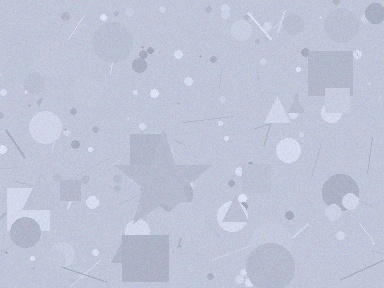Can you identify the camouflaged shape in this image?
The camouflaged shape is a star.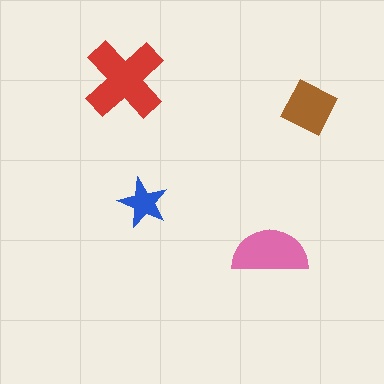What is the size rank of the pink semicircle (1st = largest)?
2nd.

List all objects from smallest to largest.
The blue star, the brown diamond, the pink semicircle, the red cross.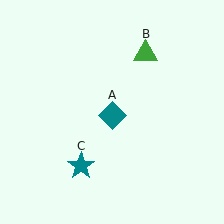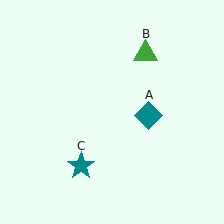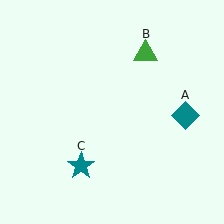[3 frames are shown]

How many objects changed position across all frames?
1 object changed position: teal diamond (object A).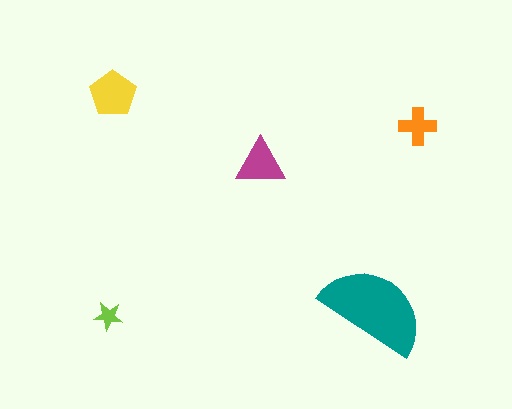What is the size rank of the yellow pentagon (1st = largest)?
2nd.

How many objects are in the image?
There are 5 objects in the image.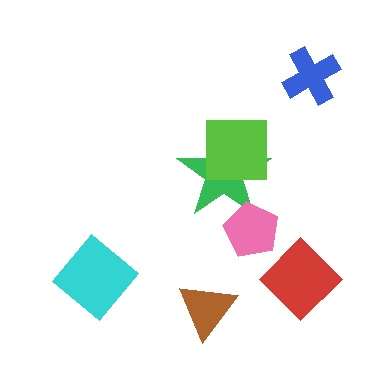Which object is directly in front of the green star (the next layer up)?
The pink pentagon is directly in front of the green star.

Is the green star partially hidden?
Yes, it is partially covered by another shape.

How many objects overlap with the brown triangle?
0 objects overlap with the brown triangle.